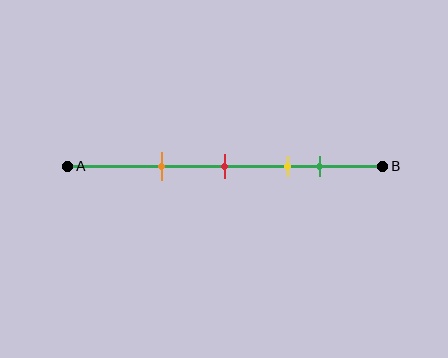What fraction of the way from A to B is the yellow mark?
The yellow mark is approximately 70% (0.7) of the way from A to B.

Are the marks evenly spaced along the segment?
No, the marks are not evenly spaced.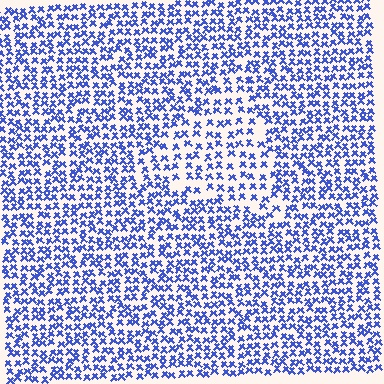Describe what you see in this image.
The image contains small blue elements arranged at two different densities. A triangle-shaped region is visible where the elements are less densely packed than the surrounding area.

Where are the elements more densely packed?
The elements are more densely packed outside the triangle boundary.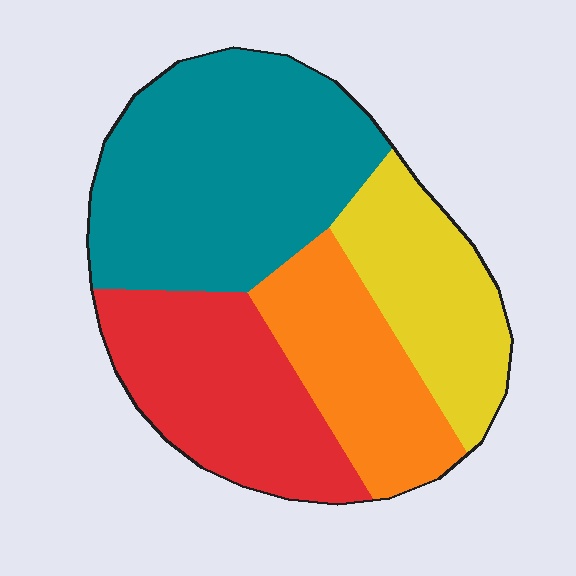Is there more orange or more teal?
Teal.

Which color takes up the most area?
Teal, at roughly 40%.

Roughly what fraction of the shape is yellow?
Yellow takes up between a sixth and a third of the shape.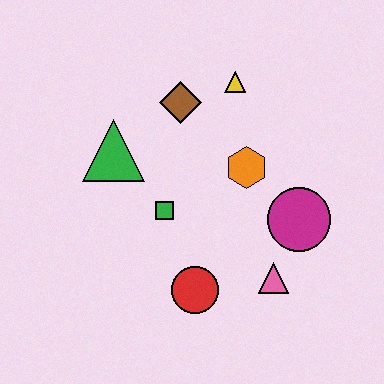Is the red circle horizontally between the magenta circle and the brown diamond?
Yes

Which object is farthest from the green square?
The yellow triangle is farthest from the green square.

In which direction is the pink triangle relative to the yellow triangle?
The pink triangle is below the yellow triangle.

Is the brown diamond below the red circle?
No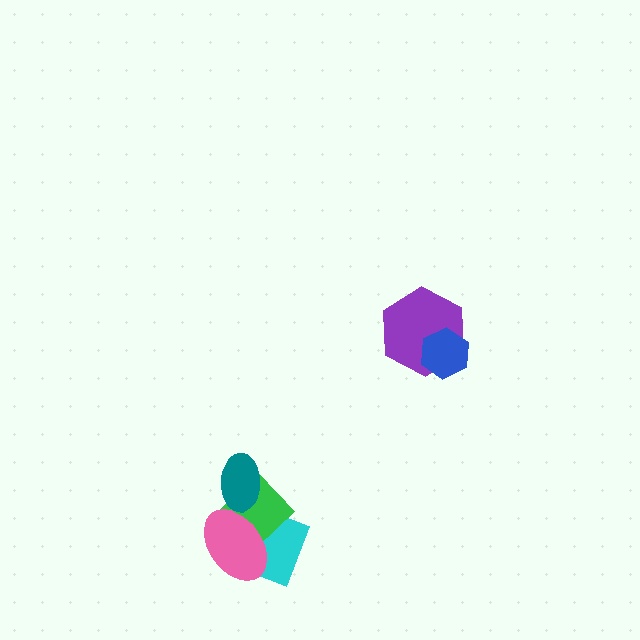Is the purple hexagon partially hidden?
Yes, it is partially covered by another shape.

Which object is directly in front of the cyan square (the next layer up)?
The green diamond is directly in front of the cyan square.